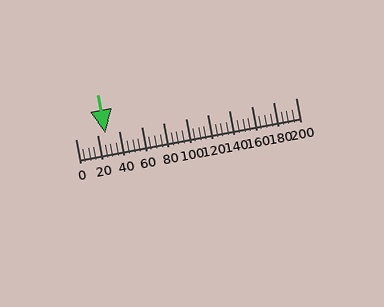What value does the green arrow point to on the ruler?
The green arrow points to approximately 27.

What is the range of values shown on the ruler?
The ruler shows values from 0 to 200.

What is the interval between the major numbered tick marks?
The major tick marks are spaced 20 units apart.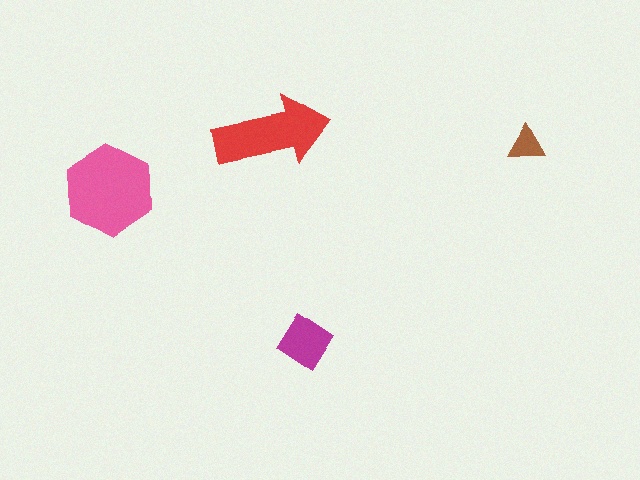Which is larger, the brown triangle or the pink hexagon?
The pink hexagon.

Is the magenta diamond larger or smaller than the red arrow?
Smaller.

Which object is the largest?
The pink hexagon.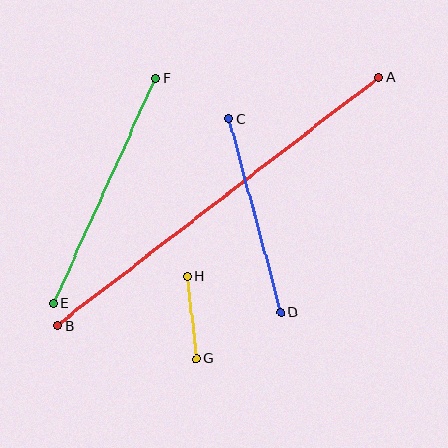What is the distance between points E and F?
The distance is approximately 247 pixels.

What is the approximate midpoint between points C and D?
The midpoint is at approximately (255, 216) pixels.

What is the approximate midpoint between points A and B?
The midpoint is at approximately (218, 202) pixels.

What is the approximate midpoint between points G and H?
The midpoint is at approximately (192, 318) pixels.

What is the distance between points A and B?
The distance is approximately 405 pixels.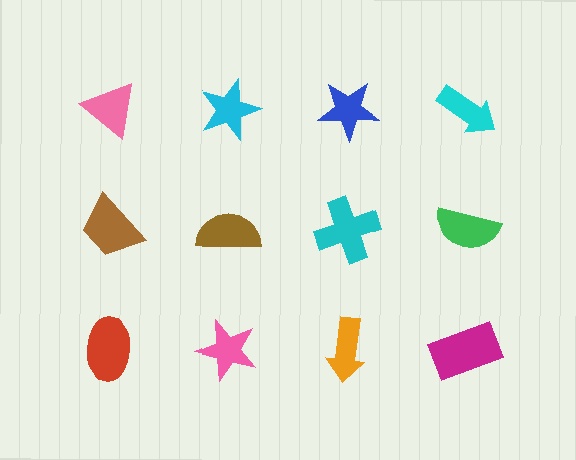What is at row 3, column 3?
An orange arrow.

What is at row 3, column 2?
A pink star.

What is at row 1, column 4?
A cyan arrow.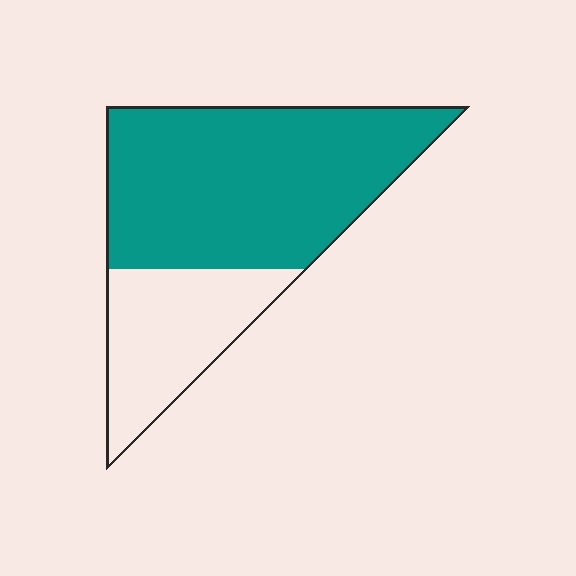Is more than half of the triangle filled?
Yes.